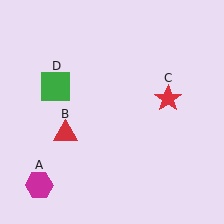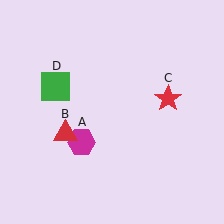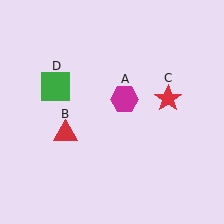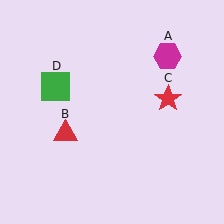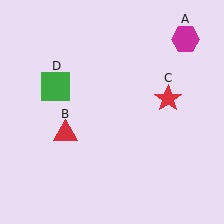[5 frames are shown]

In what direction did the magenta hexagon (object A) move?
The magenta hexagon (object A) moved up and to the right.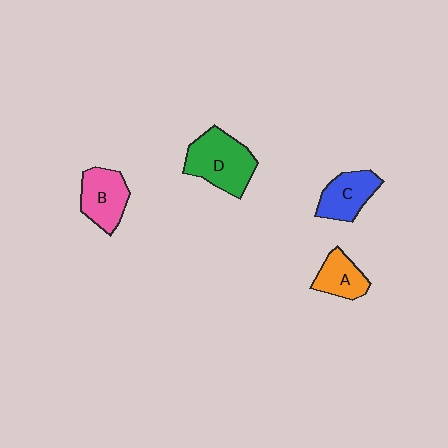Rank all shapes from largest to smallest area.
From largest to smallest: D (green), B (pink), C (blue), A (orange).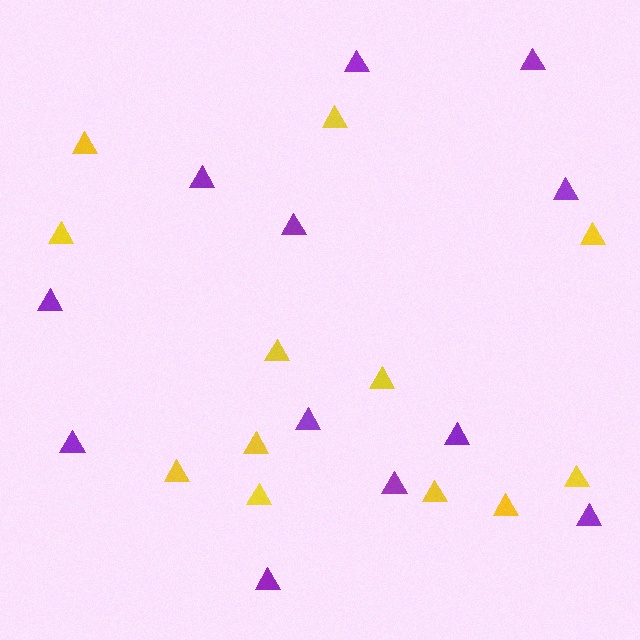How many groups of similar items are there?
There are 2 groups: one group of purple triangles (12) and one group of yellow triangles (12).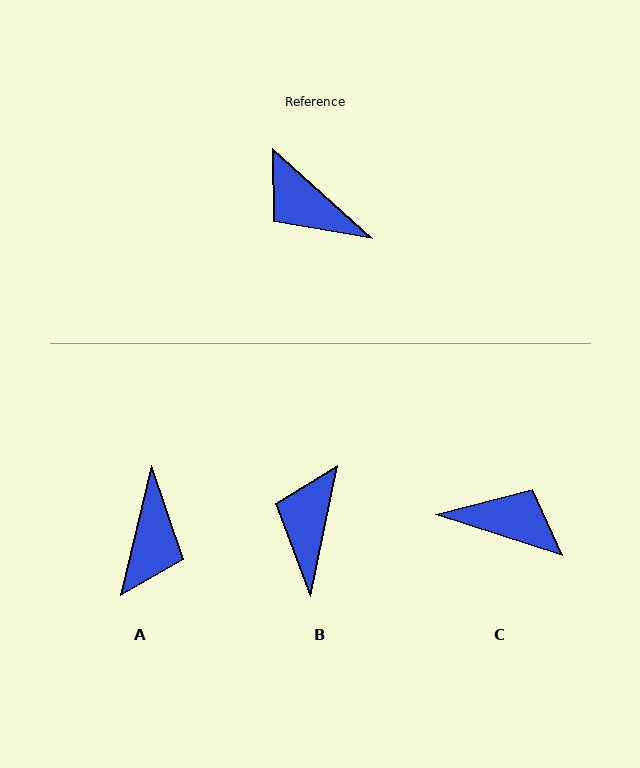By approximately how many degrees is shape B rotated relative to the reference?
Approximately 60 degrees clockwise.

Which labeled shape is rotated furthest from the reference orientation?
C, about 156 degrees away.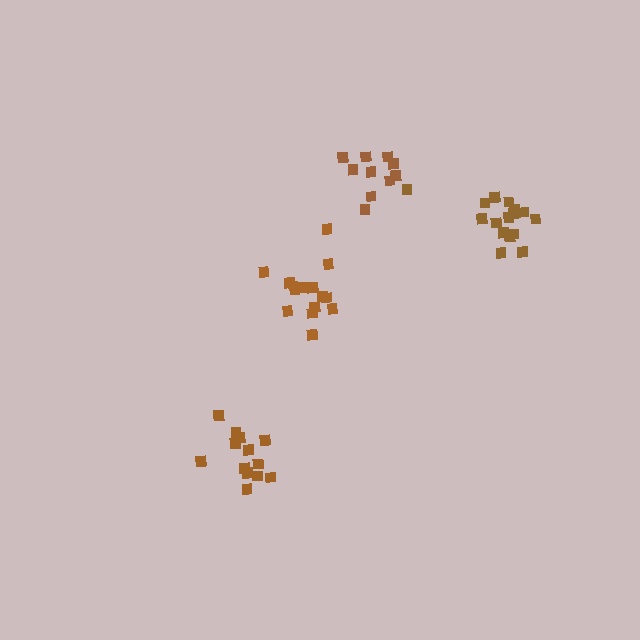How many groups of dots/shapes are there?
There are 4 groups.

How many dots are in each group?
Group 1: 16 dots, Group 2: 16 dots, Group 3: 13 dots, Group 4: 10 dots (55 total).